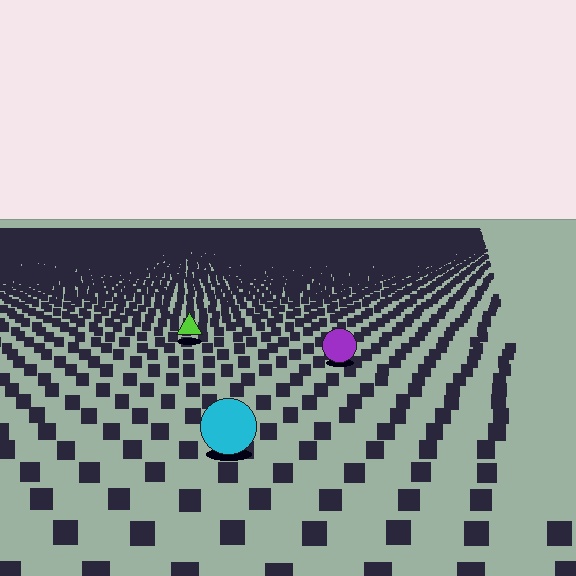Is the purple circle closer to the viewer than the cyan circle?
No. The cyan circle is closer — you can tell from the texture gradient: the ground texture is coarser near it.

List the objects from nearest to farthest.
From nearest to farthest: the cyan circle, the purple circle, the lime triangle.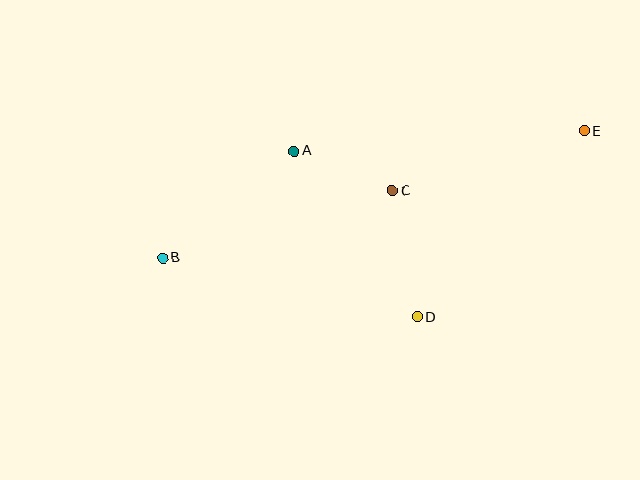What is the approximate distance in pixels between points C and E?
The distance between C and E is approximately 201 pixels.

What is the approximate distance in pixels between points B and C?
The distance between B and C is approximately 239 pixels.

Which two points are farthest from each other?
Points B and E are farthest from each other.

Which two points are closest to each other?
Points A and C are closest to each other.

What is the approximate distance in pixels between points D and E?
The distance between D and E is approximately 250 pixels.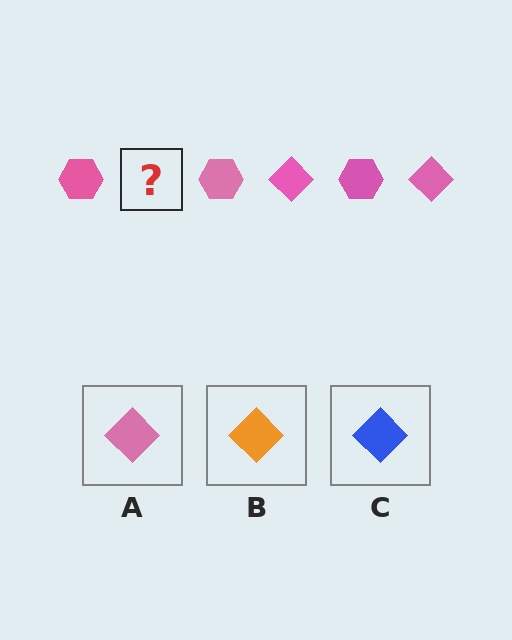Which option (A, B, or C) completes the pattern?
A.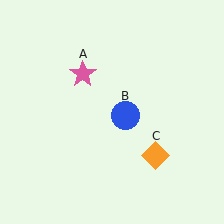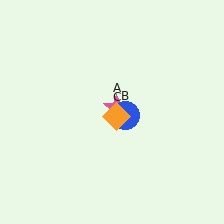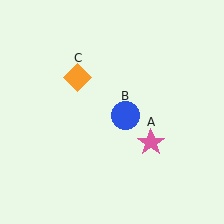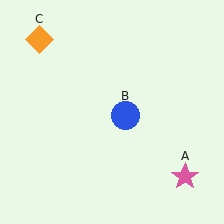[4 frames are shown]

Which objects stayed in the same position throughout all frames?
Blue circle (object B) remained stationary.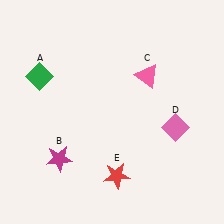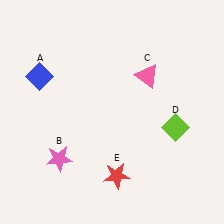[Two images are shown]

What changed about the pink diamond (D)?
In Image 1, D is pink. In Image 2, it changed to lime.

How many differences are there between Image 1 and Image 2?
There are 3 differences between the two images.